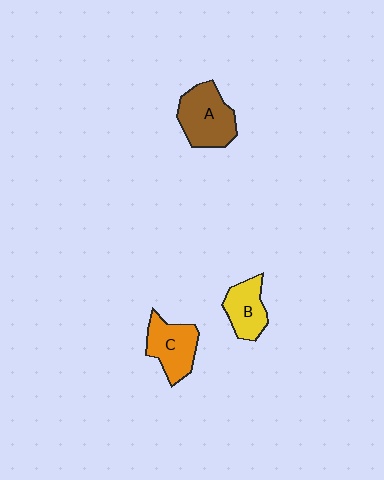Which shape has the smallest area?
Shape B (yellow).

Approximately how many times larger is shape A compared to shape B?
Approximately 1.4 times.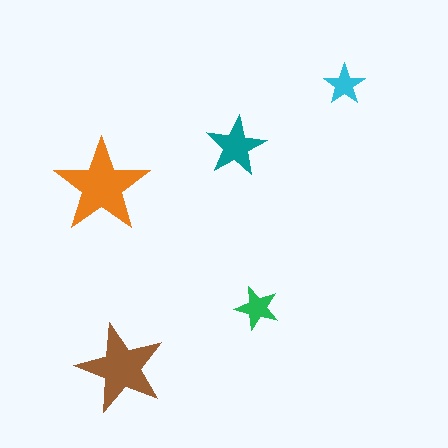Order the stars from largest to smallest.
the orange one, the brown one, the teal one, the green one, the cyan one.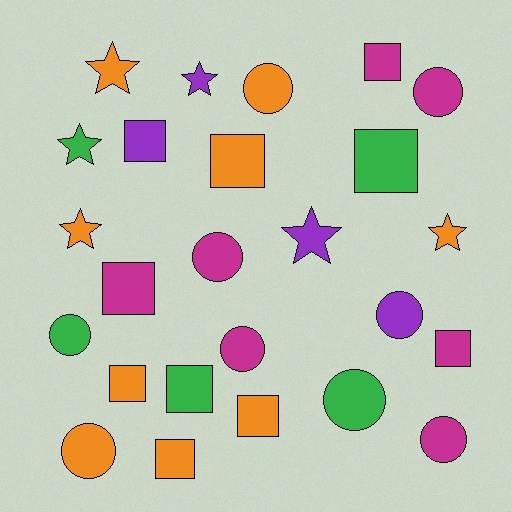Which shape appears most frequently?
Square, with 10 objects.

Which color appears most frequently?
Orange, with 9 objects.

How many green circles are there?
There are 2 green circles.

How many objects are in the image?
There are 25 objects.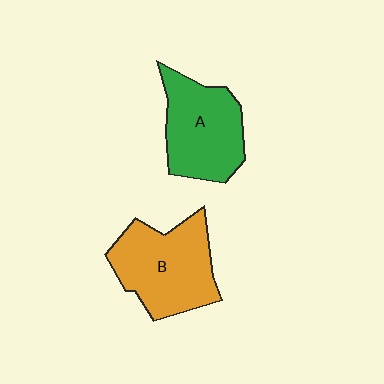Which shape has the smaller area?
Shape A (green).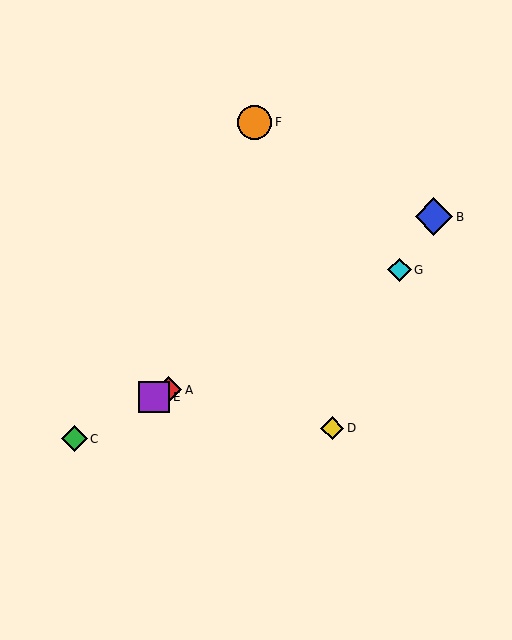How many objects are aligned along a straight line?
4 objects (A, C, E, G) are aligned along a straight line.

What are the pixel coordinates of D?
Object D is at (332, 428).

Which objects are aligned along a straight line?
Objects A, C, E, G are aligned along a straight line.